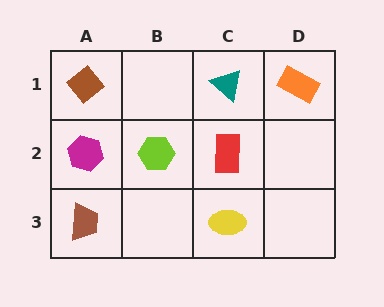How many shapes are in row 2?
3 shapes.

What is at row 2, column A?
A magenta hexagon.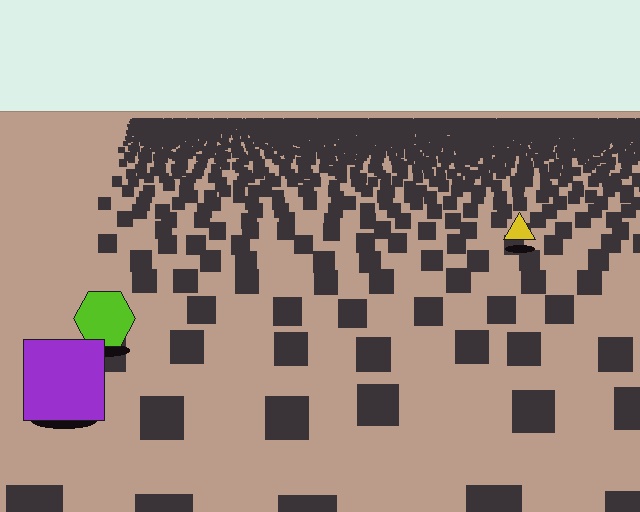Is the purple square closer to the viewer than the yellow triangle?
Yes. The purple square is closer — you can tell from the texture gradient: the ground texture is coarser near it.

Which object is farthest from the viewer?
The yellow triangle is farthest from the viewer. It appears smaller and the ground texture around it is denser.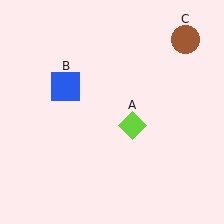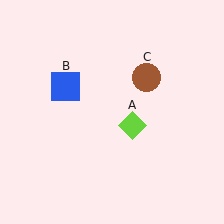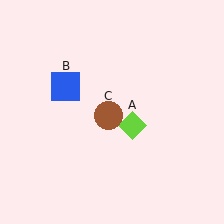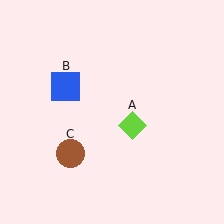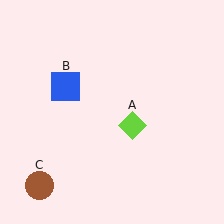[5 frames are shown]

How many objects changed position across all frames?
1 object changed position: brown circle (object C).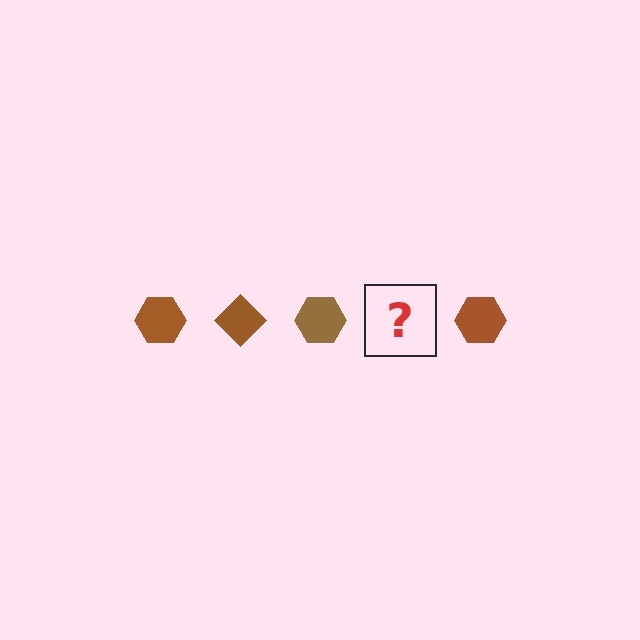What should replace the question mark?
The question mark should be replaced with a brown diamond.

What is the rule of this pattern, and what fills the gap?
The rule is that the pattern cycles through hexagon, diamond shapes in brown. The gap should be filled with a brown diamond.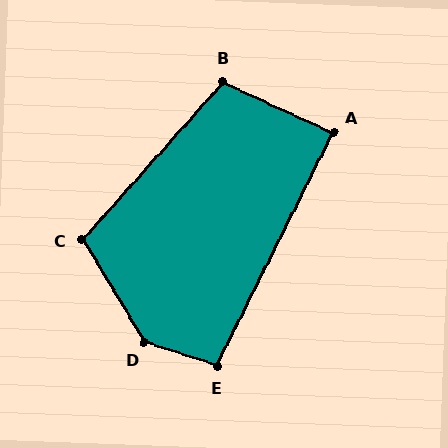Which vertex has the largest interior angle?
D, at approximately 139 degrees.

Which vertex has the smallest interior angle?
A, at approximately 88 degrees.